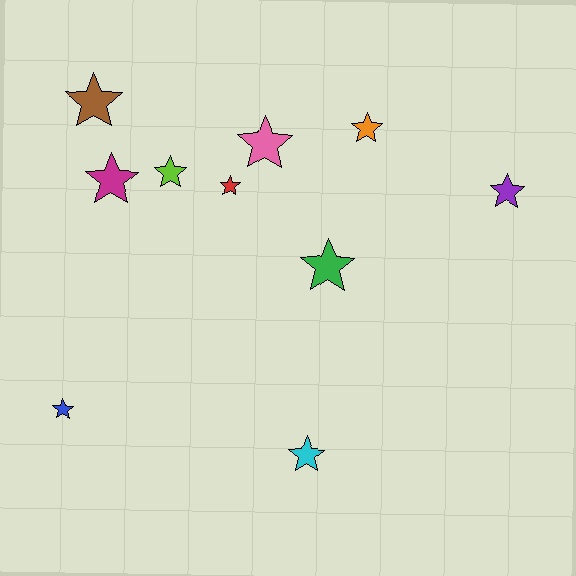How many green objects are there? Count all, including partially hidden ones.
There is 1 green object.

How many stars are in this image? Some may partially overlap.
There are 10 stars.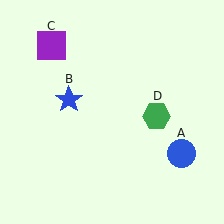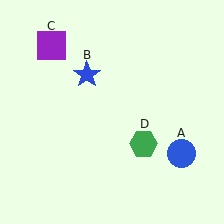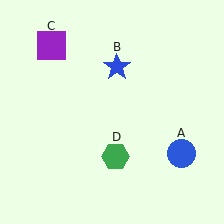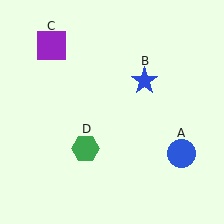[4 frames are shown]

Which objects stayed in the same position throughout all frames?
Blue circle (object A) and purple square (object C) remained stationary.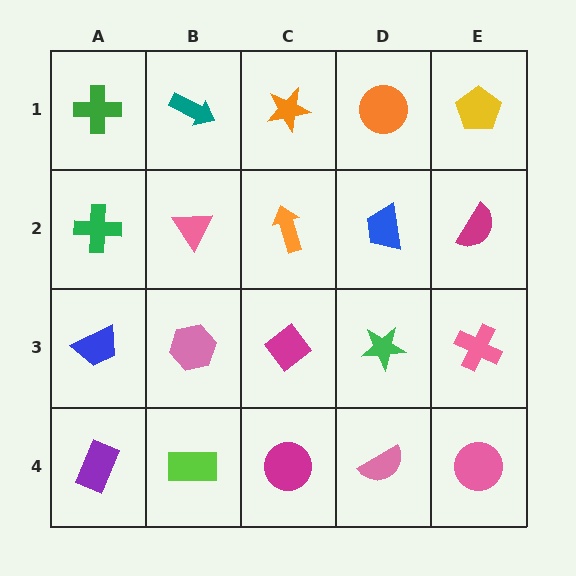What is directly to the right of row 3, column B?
A magenta diamond.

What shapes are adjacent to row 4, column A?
A blue trapezoid (row 3, column A), a lime rectangle (row 4, column B).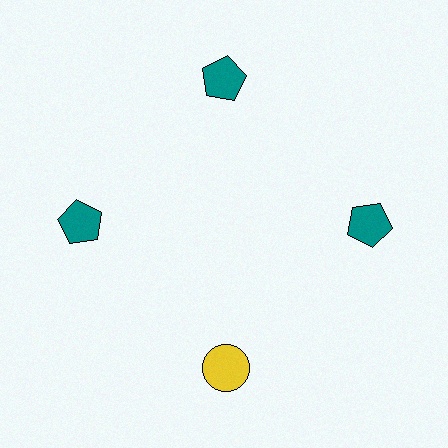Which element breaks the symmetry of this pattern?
The yellow circle at roughly the 6 o'clock position breaks the symmetry. All other shapes are teal pentagons.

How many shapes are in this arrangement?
There are 4 shapes arranged in a ring pattern.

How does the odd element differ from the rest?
It differs in both color (yellow instead of teal) and shape (circle instead of pentagon).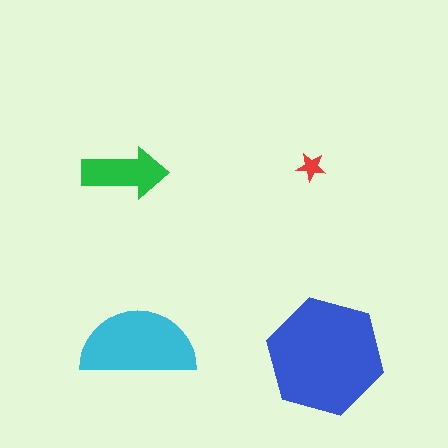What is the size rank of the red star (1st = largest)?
4th.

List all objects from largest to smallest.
The blue hexagon, the cyan semicircle, the green arrow, the red star.